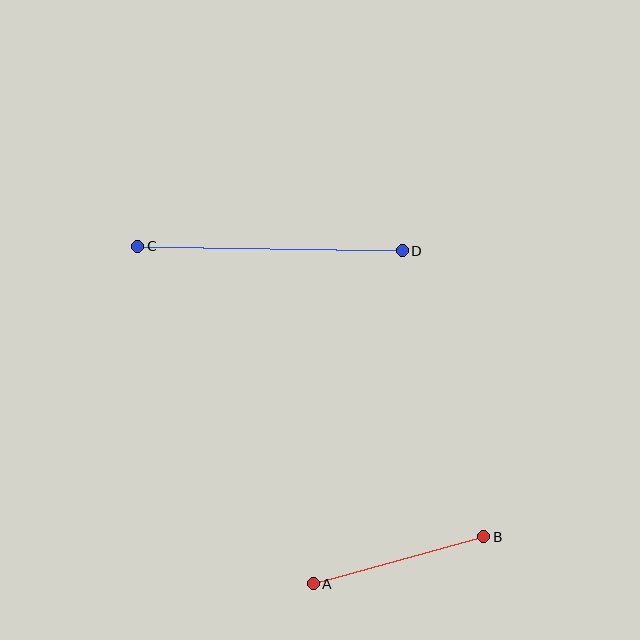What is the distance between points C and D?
The distance is approximately 264 pixels.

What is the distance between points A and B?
The distance is approximately 177 pixels.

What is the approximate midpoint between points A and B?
The midpoint is at approximately (399, 560) pixels.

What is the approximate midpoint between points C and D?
The midpoint is at approximately (270, 249) pixels.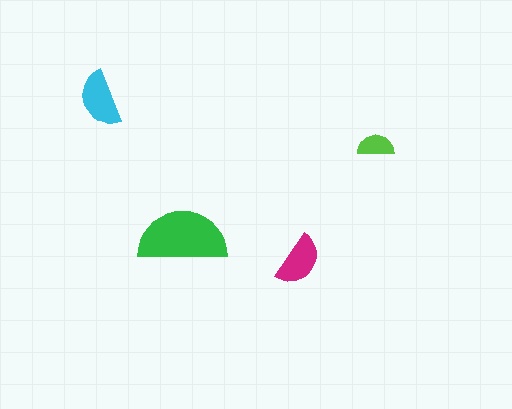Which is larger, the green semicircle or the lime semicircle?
The green one.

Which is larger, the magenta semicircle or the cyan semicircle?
The cyan one.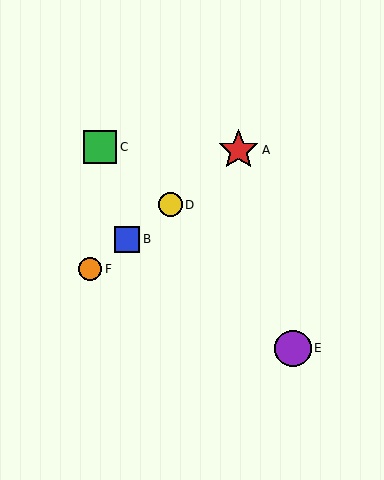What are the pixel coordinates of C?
Object C is at (100, 147).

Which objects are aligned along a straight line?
Objects A, B, D, F are aligned along a straight line.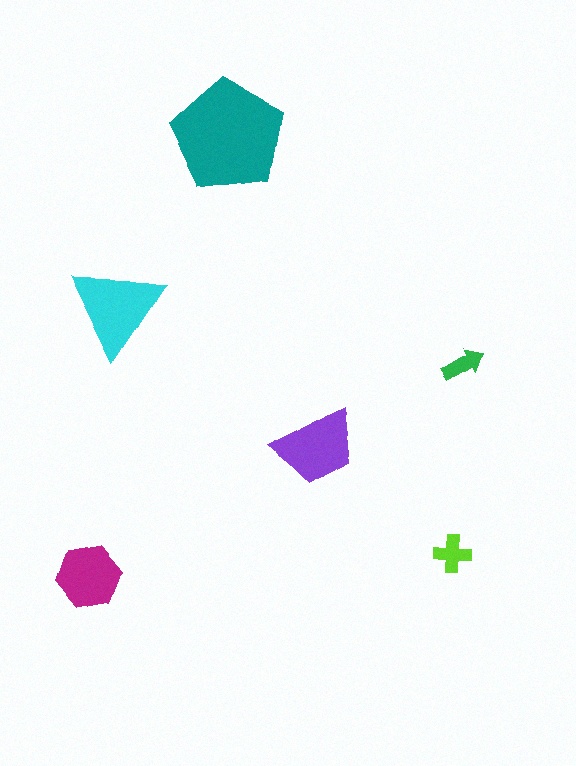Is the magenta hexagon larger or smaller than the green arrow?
Larger.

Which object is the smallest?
The green arrow.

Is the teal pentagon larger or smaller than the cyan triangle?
Larger.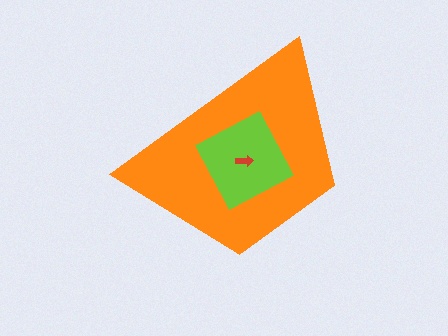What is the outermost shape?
The orange trapezoid.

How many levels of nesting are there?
3.